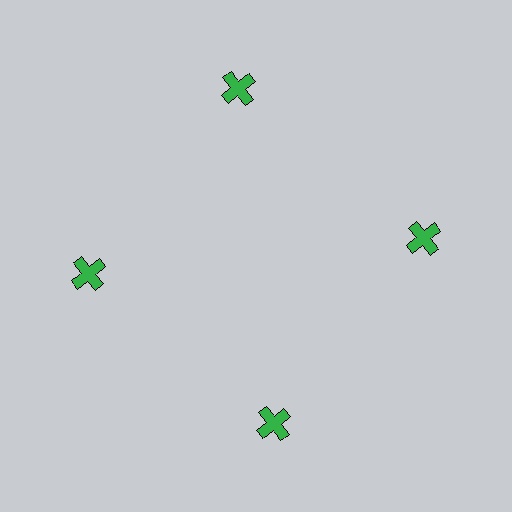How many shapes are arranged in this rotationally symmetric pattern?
There are 4 shapes, arranged in 4 groups of 1.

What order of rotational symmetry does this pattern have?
This pattern has 4-fold rotational symmetry.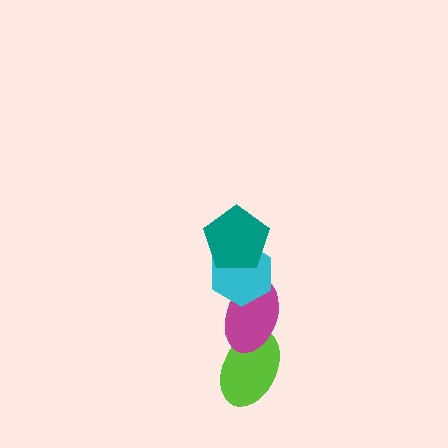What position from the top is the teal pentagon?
The teal pentagon is 1st from the top.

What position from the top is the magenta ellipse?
The magenta ellipse is 3rd from the top.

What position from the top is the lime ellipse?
The lime ellipse is 4th from the top.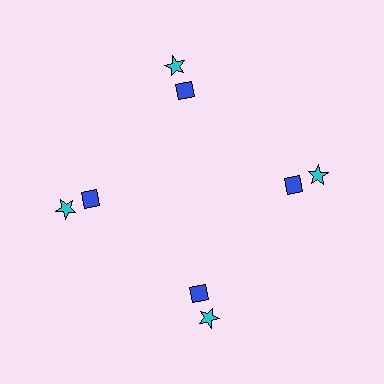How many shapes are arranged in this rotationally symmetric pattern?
There are 8 shapes, arranged in 4 groups of 2.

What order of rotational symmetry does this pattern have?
This pattern has 4-fold rotational symmetry.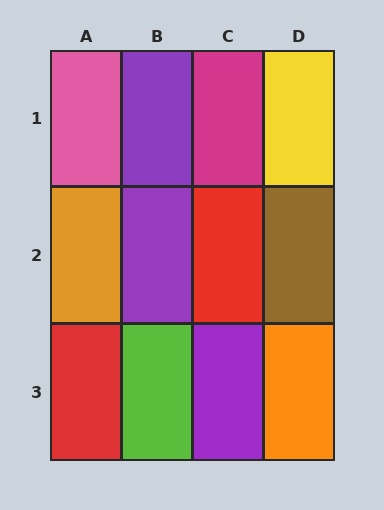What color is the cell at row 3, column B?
Lime.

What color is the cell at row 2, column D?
Brown.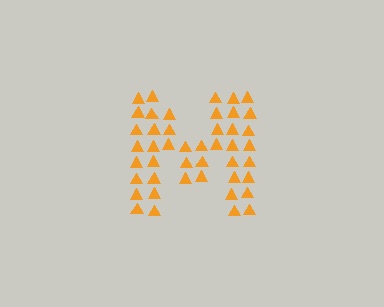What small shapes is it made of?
It is made of small triangles.